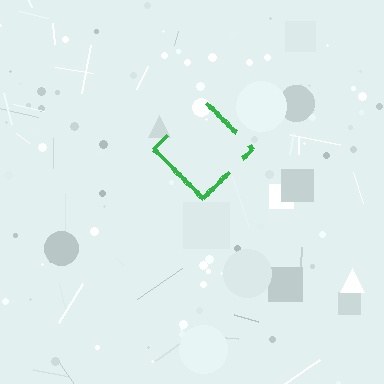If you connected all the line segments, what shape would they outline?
They would outline a diamond.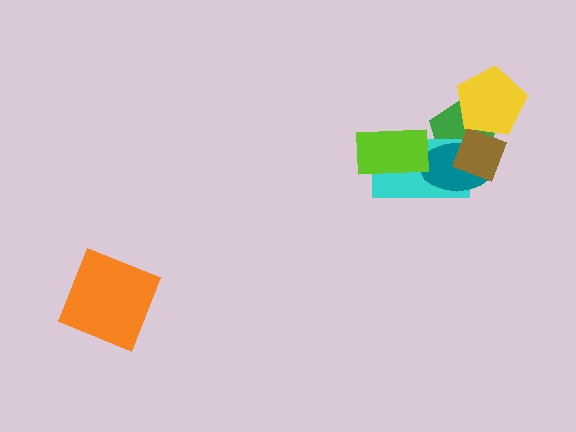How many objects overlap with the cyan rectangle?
4 objects overlap with the cyan rectangle.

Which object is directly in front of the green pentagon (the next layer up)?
The cyan rectangle is directly in front of the green pentagon.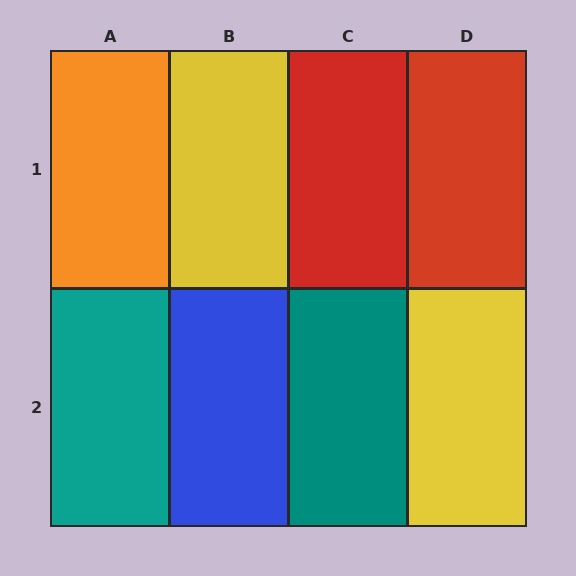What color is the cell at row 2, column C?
Teal.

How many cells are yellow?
2 cells are yellow.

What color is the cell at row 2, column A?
Teal.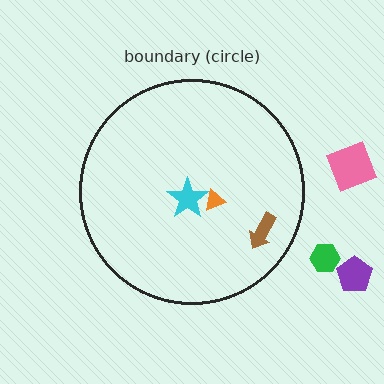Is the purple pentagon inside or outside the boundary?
Outside.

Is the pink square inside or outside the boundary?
Outside.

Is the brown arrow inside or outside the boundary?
Inside.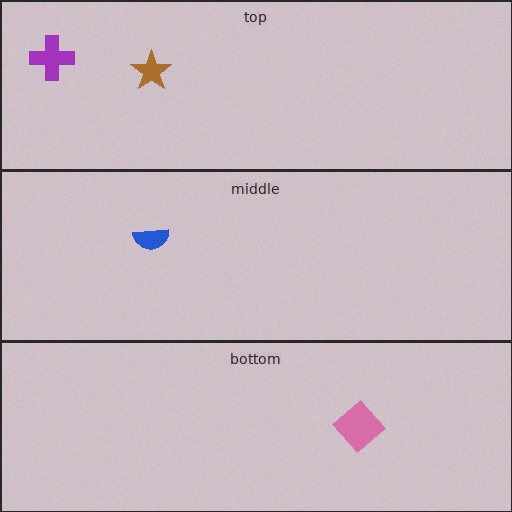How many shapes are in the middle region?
1.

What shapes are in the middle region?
The blue semicircle.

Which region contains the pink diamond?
The bottom region.